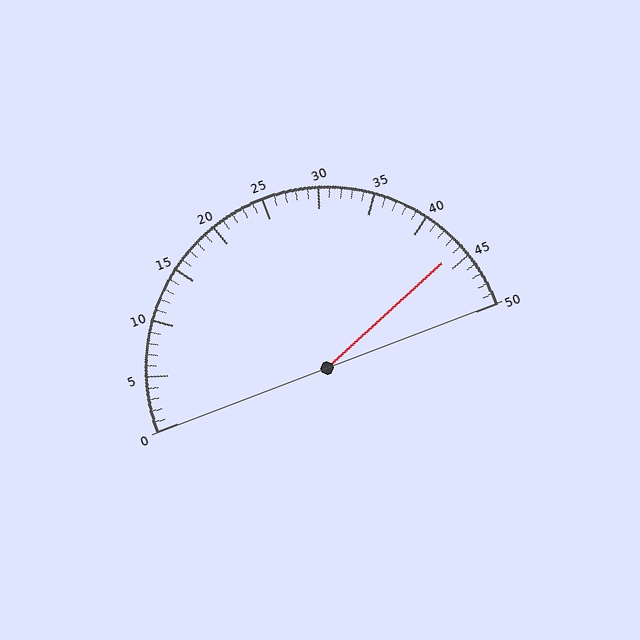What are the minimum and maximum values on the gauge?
The gauge ranges from 0 to 50.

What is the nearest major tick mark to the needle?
The nearest major tick mark is 45.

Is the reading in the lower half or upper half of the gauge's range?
The reading is in the upper half of the range (0 to 50).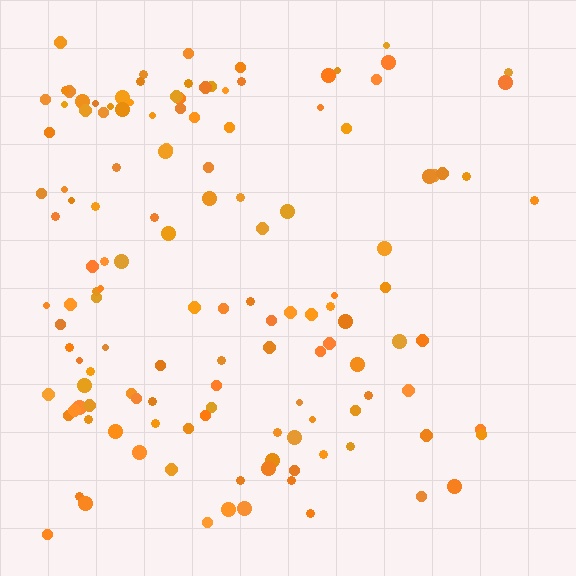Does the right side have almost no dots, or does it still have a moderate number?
Still a moderate number, just noticeably fewer than the left.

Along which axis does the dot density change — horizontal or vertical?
Horizontal.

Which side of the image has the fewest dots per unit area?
The right.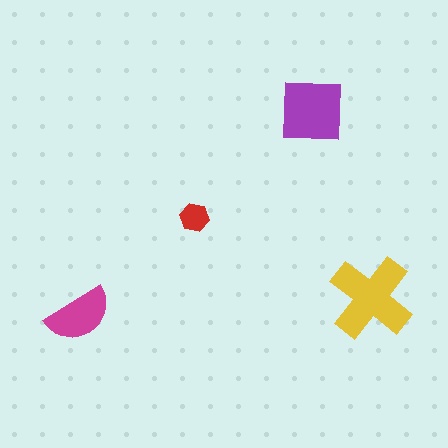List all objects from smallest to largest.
The red hexagon, the magenta semicircle, the purple square, the yellow cross.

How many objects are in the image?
There are 4 objects in the image.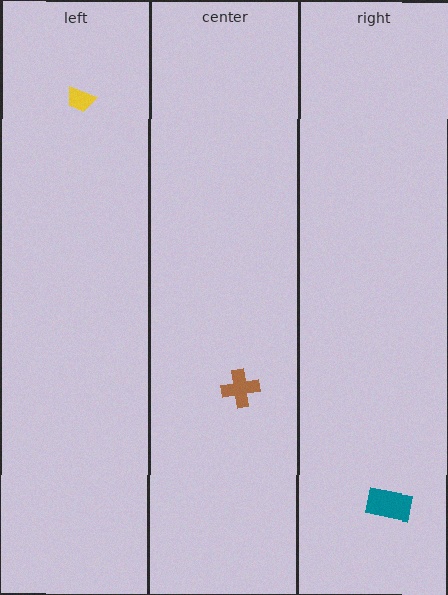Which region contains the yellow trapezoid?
The left region.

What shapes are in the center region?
The brown cross.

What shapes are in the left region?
The yellow trapezoid.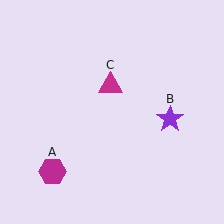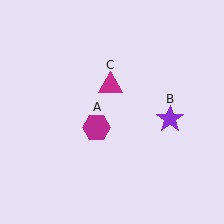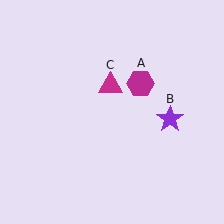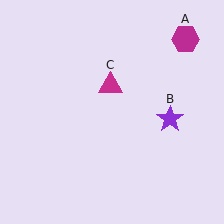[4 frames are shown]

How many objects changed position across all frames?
1 object changed position: magenta hexagon (object A).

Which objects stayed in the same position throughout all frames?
Purple star (object B) and magenta triangle (object C) remained stationary.